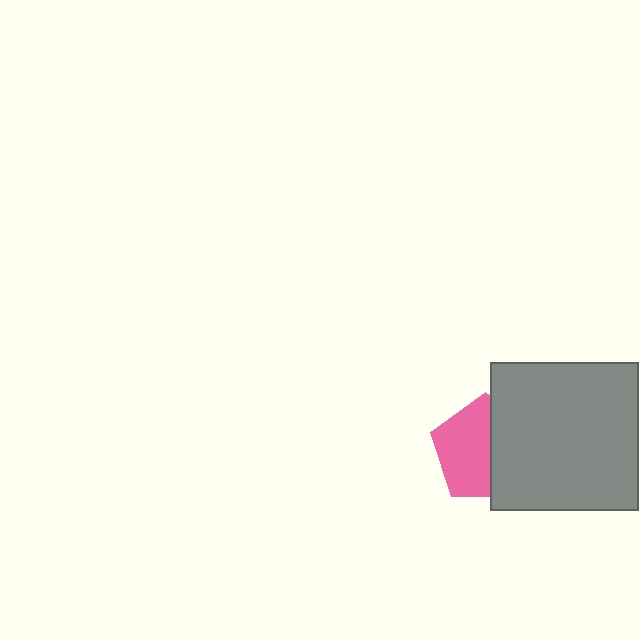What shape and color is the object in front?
The object in front is a gray square.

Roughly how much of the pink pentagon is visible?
About half of it is visible (roughly 55%).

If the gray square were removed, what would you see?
You would see the complete pink pentagon.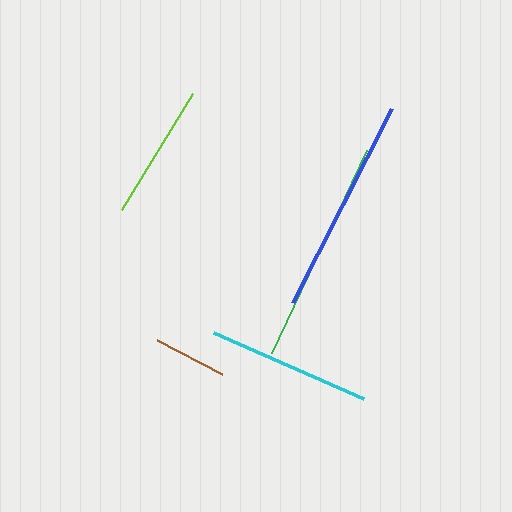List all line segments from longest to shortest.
From longest to shortest: green, blue, cyan, lime, brown.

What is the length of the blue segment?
The blue segment is approximately 218 pixels long.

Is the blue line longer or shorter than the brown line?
The blue line is longer than the brown line.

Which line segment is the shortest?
The brown line is the shortest at approximately 73 pixels.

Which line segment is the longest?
The green line is the longest at approximately 224 pixels.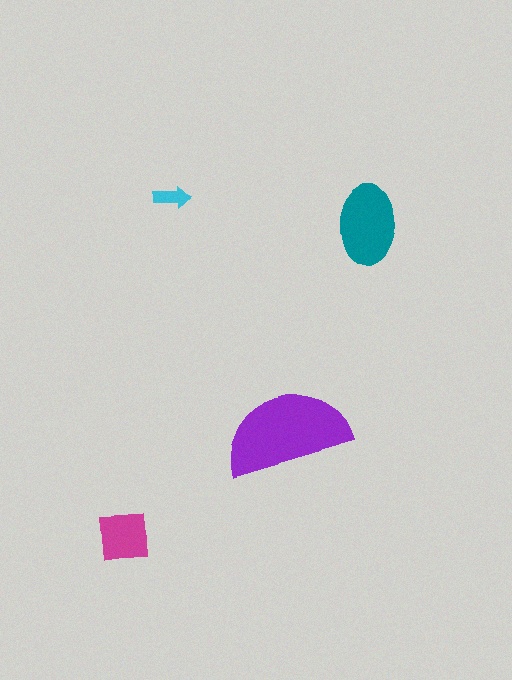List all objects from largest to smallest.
The purple semicircle, the teal ellipse, the magenta square, the cyan arrow.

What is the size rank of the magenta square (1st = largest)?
3rd.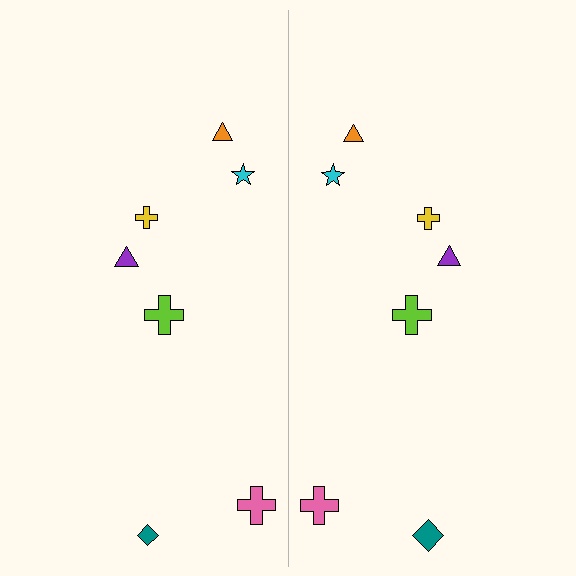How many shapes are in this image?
There are 14 shapes in this image.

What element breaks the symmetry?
The teal diamond on the right side has a different size than its mirror counterpart.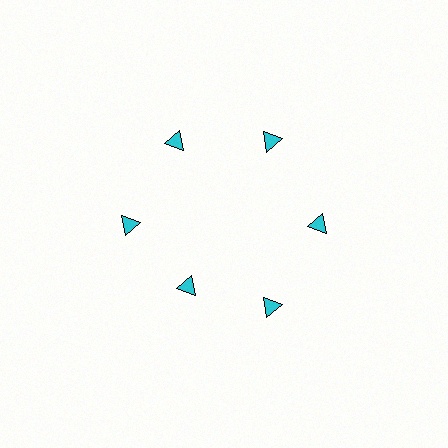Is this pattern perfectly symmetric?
No. The 6 cyan triangles are arranged in a ring, but one element near the 7 o'clock position is pulled inward toward the center, breaking the 6-fold rotational symmetry.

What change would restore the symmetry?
The symmetry would be restored by moving it outward, back onto the ring so that all 6 triangles sit at equal angles and equal distance from the center.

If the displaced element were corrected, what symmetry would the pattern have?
It would have 6-fold rotational symmetry — the pattern would map onto itself every 60 degrees.